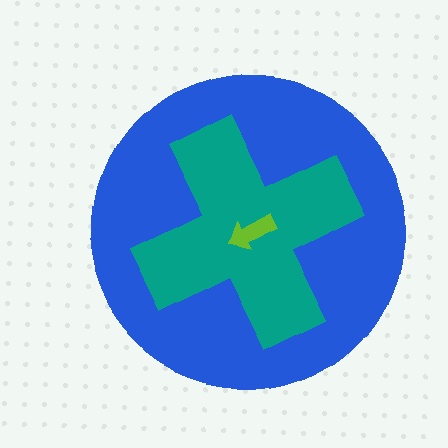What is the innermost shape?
The lime arrow.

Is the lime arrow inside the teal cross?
Yes.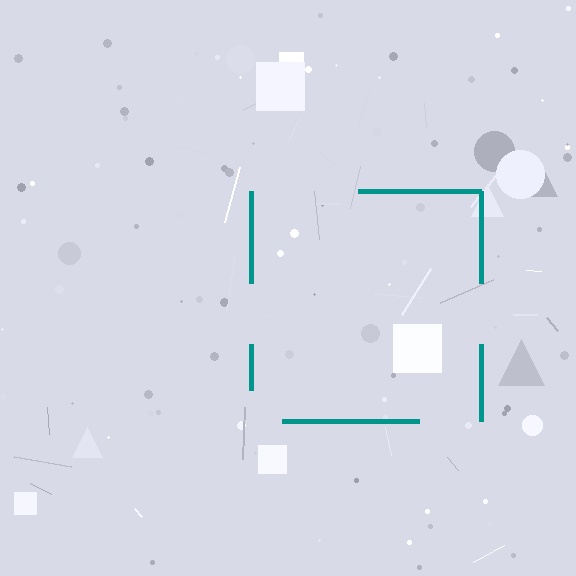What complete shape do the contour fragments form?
The contour fragments form a square.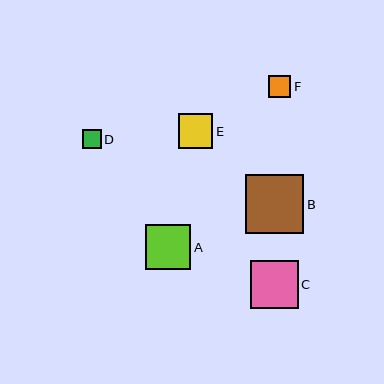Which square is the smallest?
Square D is the smallest with a size of approximately 19 pixels.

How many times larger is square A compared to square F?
Square A is approximately 2.1 times the size of square F.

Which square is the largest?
Square B is the largest with a size of approximately 59 pixels.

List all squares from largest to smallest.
From largest to smallest: B, C, A, E, F, D.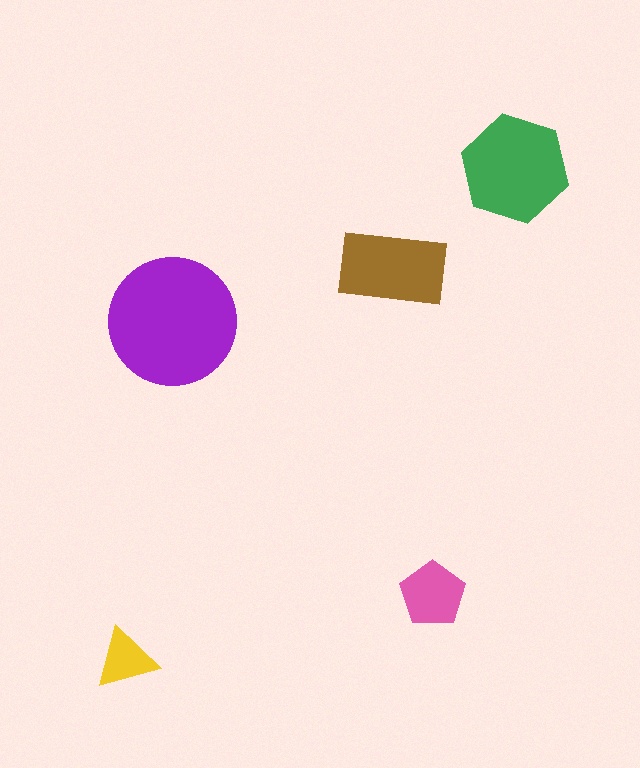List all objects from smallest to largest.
The yellow triangle, the pink pentagon, the brown rectangle, the green hexagon, the purple circle.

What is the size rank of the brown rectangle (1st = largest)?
3rd.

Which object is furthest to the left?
The yellow triangle is leftmost.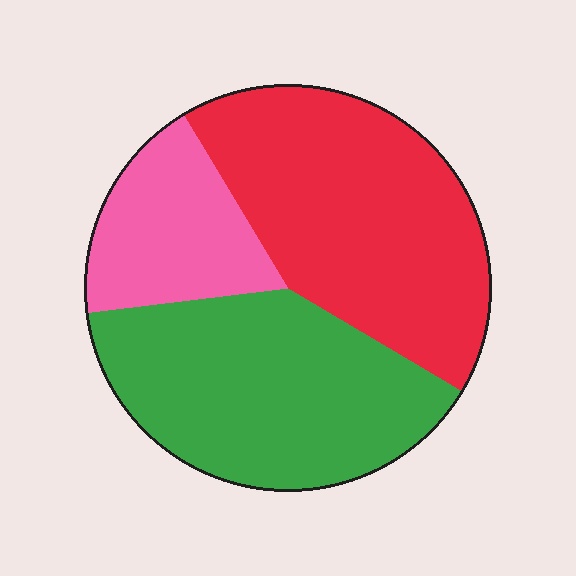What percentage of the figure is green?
Green covers about 40% of the figure.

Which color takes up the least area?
Pink, at roughly 20%.